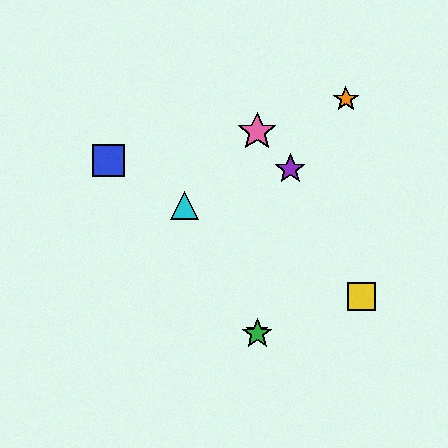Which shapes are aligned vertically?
The red star, the green star, the pink star are aligned vertically.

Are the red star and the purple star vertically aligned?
No, the red star is at x≈257 and the purple star is at x≈290.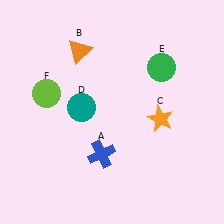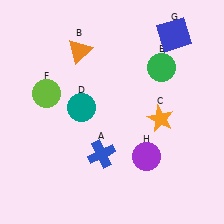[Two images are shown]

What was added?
A blue square (G), a purple circle (H) were added in Image 2.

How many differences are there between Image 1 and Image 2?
There are 2 differences between the two images.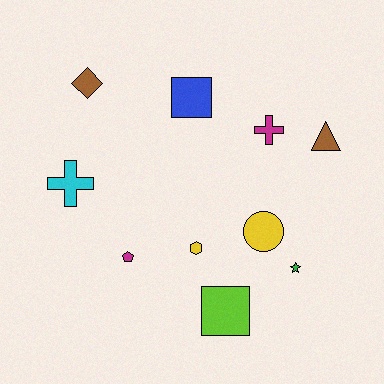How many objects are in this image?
There are 10 objects.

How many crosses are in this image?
There are 2 crosses.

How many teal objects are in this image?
There are no teal objects.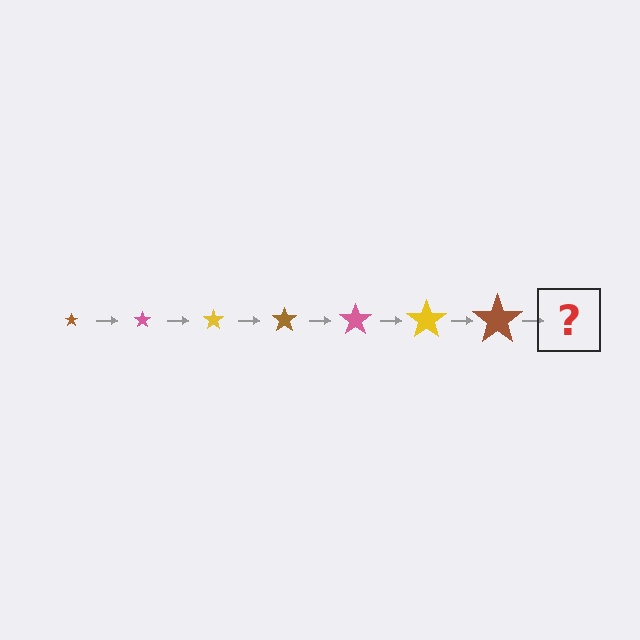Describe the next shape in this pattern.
It should be a pink star, larger than the previous one.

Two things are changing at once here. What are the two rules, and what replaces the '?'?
The two rules are that the star grows larger each step and the color cycles through brown, pink, and yellow. The '?' should be a pink star, larger than the previous one.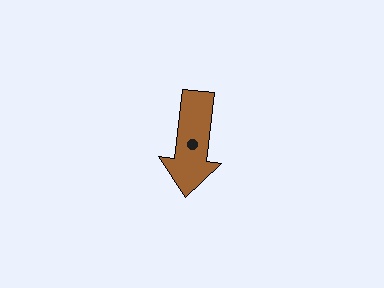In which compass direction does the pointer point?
South.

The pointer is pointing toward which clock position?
Roughly 6 o'clock.